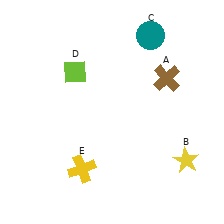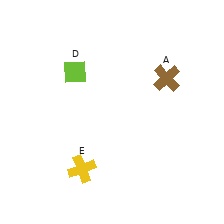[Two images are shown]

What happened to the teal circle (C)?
The teal circle (C) was removed in Image 2. It was in the top-right area of Image 1.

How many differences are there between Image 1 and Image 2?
There are 2 differences between the two images.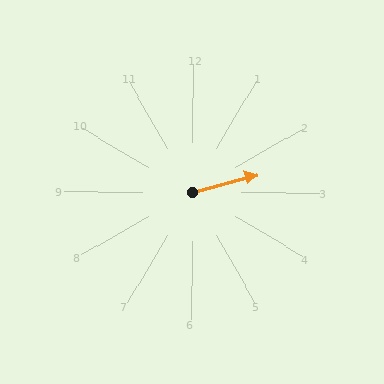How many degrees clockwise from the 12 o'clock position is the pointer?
Approximately 75 degrees.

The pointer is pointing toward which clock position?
Roughly 2 o'clock.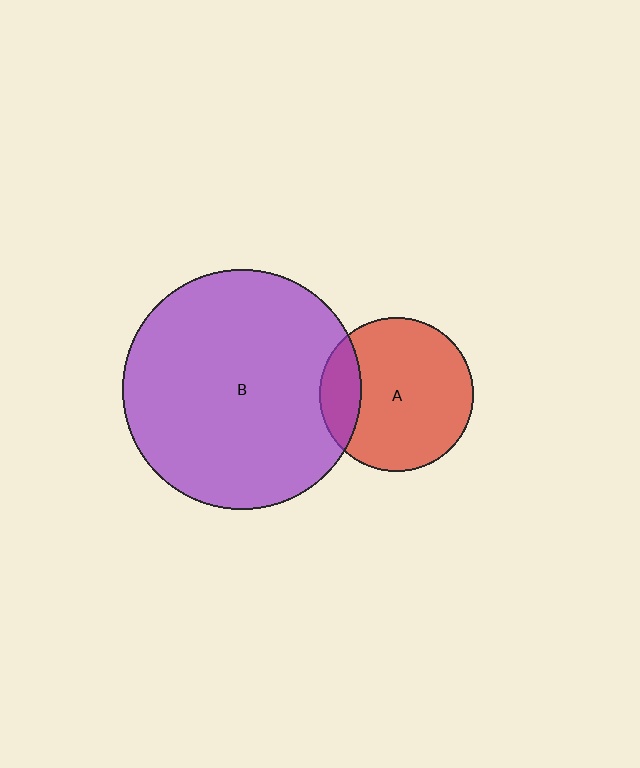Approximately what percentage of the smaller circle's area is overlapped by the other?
Approximately 20%.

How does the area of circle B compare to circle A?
Approximately 2.4 times.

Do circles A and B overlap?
Yes.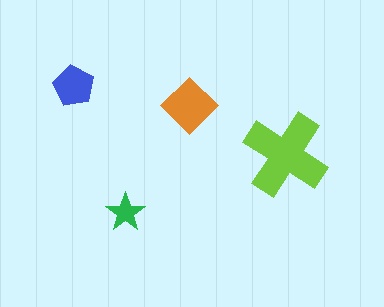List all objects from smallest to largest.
The green star, the blue pentagon, the orange diamond, the lime cross.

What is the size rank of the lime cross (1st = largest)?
1st.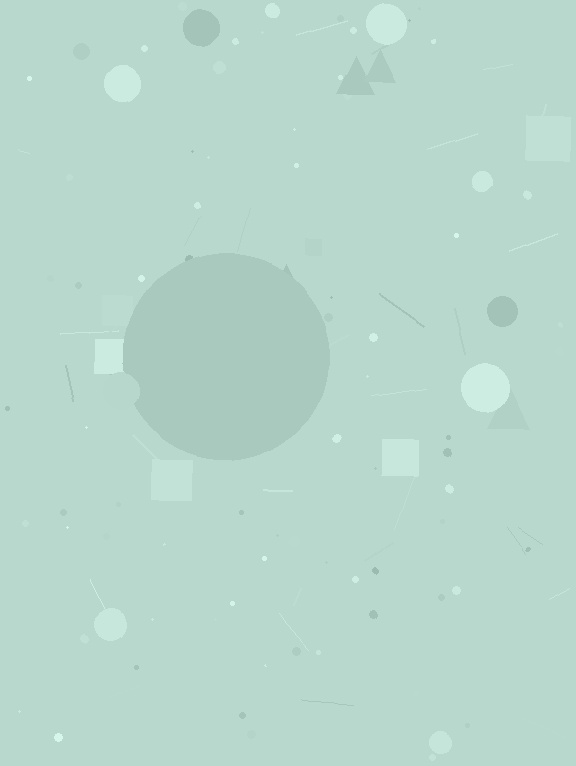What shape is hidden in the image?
A circle is hidden in the image.